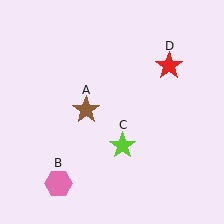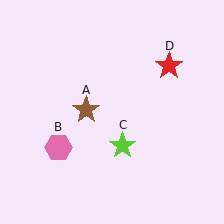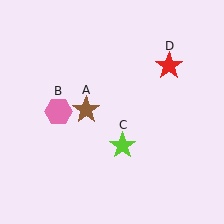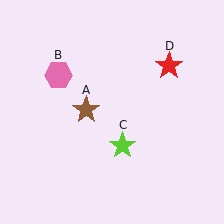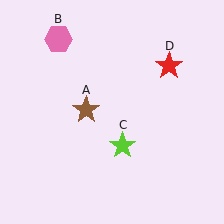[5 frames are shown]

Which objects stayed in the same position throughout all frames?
Brown star (object A) and lime star (object C) and red star (object D) remained stationary.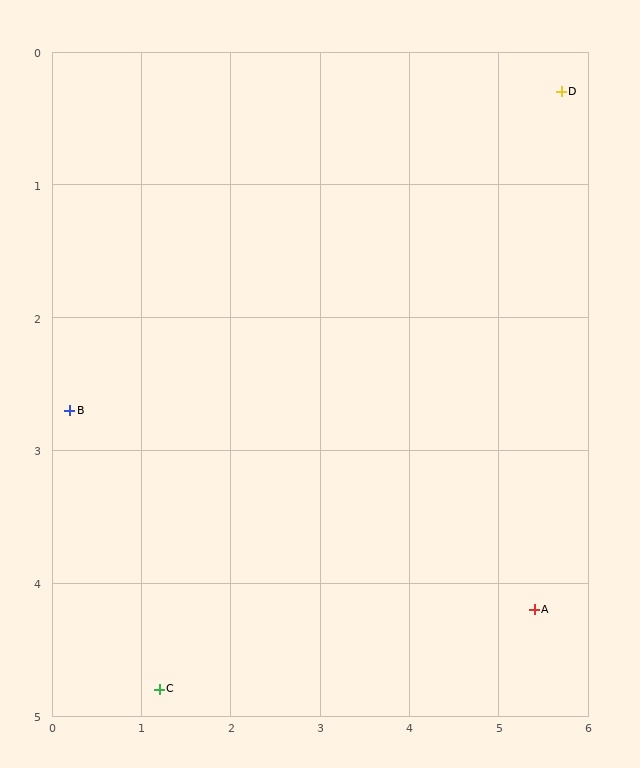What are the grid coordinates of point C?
Point C is at approximately (1.2, 4.8).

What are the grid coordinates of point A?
Point A is at approximately (5.4, 4.2).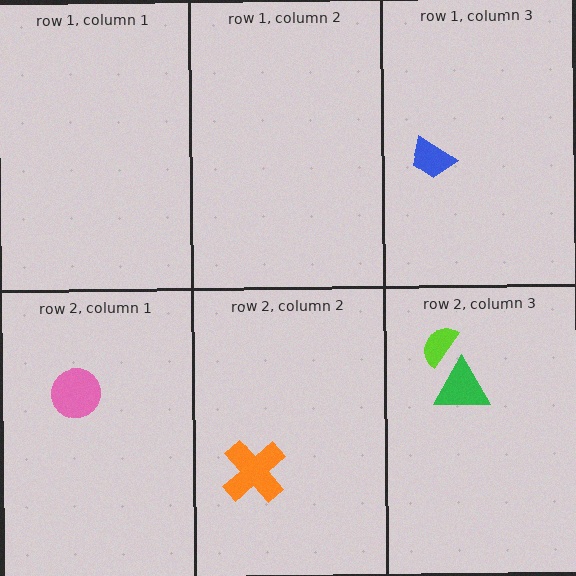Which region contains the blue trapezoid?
The row 1, column 3 region.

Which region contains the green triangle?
The row 2, column 3 region.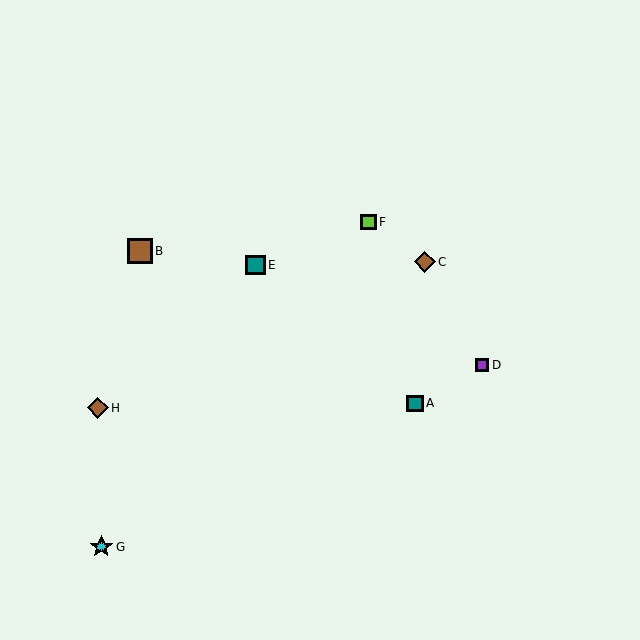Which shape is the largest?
The brown square (labeled B) is the largest.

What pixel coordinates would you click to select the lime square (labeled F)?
Click at (368, 222) to select the lime square F.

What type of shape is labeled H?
Shape H is a brown diamond.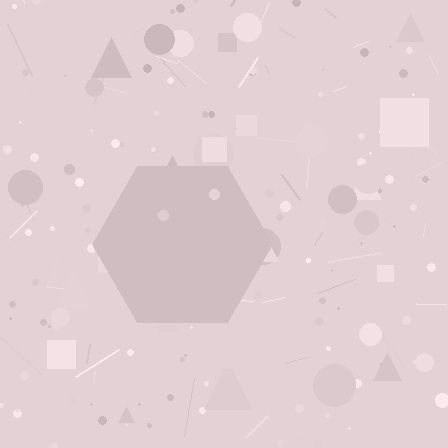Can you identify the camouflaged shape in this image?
The camouflaged shape is a hexagon.